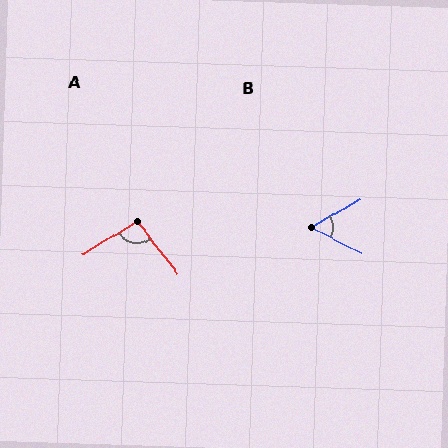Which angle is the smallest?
B, at approximately 57 degrees.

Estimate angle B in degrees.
Approximately 57 degrees.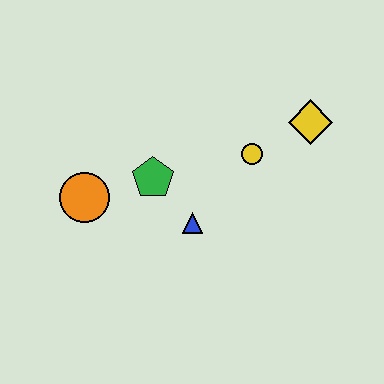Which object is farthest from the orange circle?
The yellow diamond is farthest from the orange circle.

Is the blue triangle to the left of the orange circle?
No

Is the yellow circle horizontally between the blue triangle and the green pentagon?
No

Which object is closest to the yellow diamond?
The yellow circle is closest to the yellow diamond.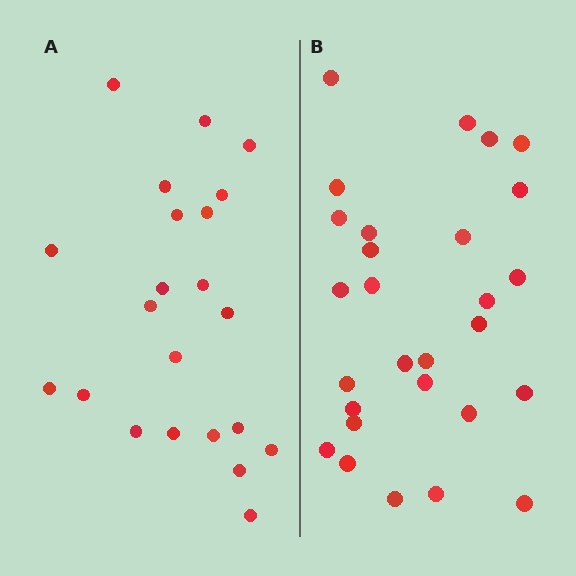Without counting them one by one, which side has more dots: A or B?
Region B (the right region) has more dots.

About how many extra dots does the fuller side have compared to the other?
Region B has about 6 more dots than region A.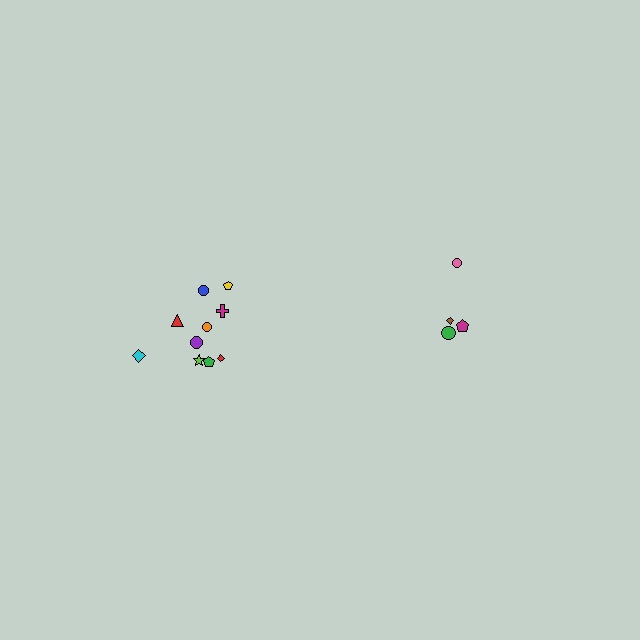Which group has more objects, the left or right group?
The left group.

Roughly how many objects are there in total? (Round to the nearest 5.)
Roughly 15 objects in total.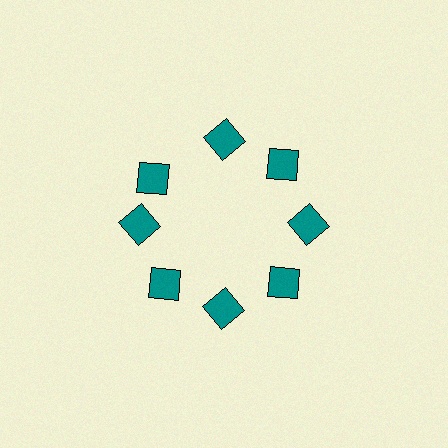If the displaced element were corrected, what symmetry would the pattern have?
It would have 8-fold rotational symmetry — the pattern would map onto itself every 45 degrees.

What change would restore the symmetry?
The symmetry would be restored by rotating it back into even spacing with its neighbors so that all 8 squares sit at equal angles and equal distance from the center.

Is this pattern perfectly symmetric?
No. The 8 teal squares are arranged in a ring, but one element near the 10 o'clock position is rotated out of alignment along the ring, breaking the 8-fold rotational symmetry.